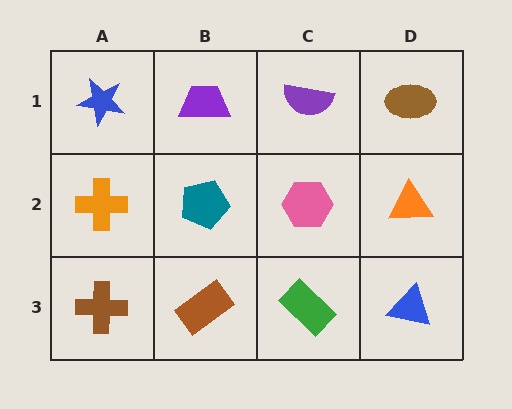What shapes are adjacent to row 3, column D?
An orange triangle (row 2, column D), a green rectangle (row 3, column C).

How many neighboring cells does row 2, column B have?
4.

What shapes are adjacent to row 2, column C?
A purple semicircle (row 1, column C), a green rectangle (row 3, column C), a teal pentagon (row 2, column B), an orange triangle (row 2, column D).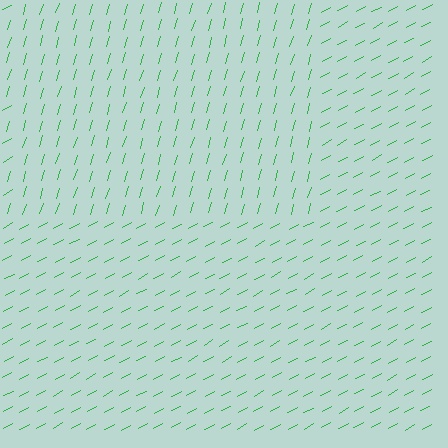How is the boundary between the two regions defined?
The boundary is defined purely by a change in line orientation (approximately 45 degrees difference). All lines are the same color and thickness.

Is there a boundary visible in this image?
Yes, there is a texture boundary formed by a change in line orientation.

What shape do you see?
I see a rectangle.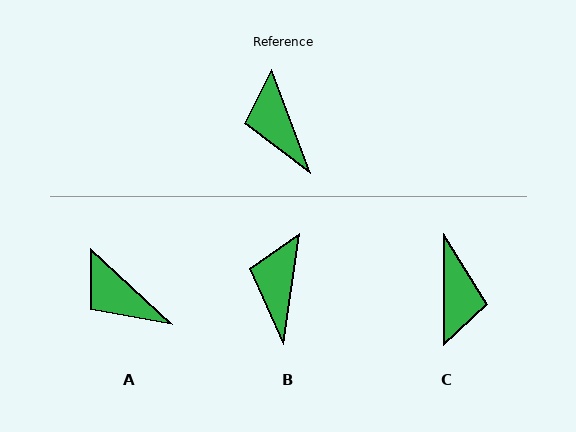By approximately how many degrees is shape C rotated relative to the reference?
Approximately 159 degrees counter-clockwise.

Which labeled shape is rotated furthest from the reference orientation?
C, about 159 degrees away.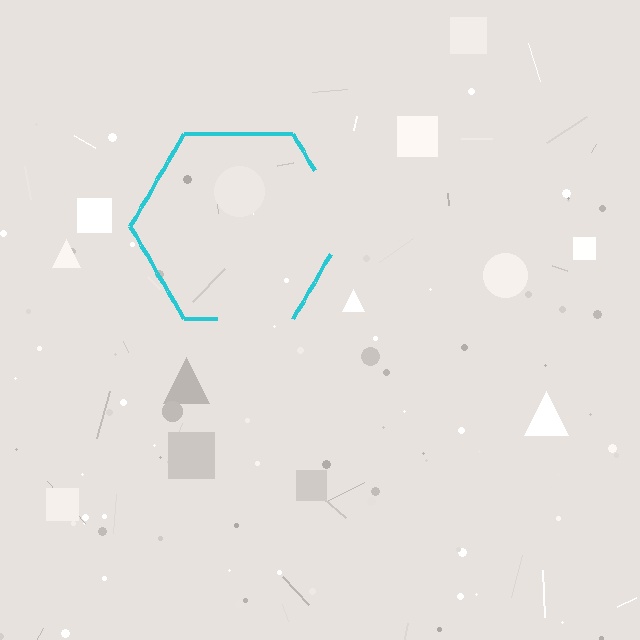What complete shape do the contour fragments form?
The contour fragments form a hexagon.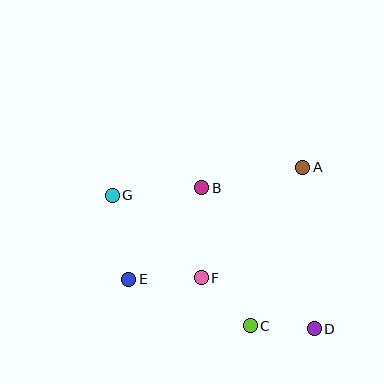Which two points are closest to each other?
Points C and D are closest to each other.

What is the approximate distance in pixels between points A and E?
The distance between A and E is approximately 207 pixels.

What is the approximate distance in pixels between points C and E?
The distance between C and E is approximately 130 pixels.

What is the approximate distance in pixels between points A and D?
The distance between A and D is approximately 162 pixels.